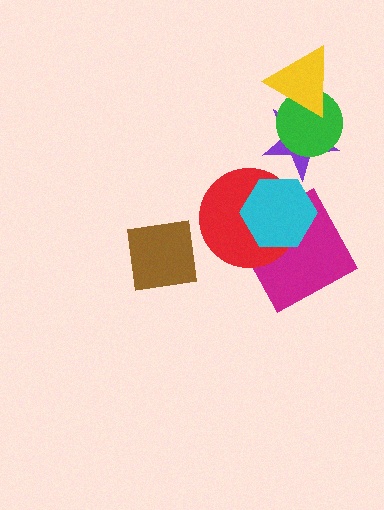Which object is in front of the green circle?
The yellow triangle is in front of the green circle.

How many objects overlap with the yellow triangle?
2 objects overlap with the yellow triangle.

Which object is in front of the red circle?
The cyan hexagon is in front of the red circle.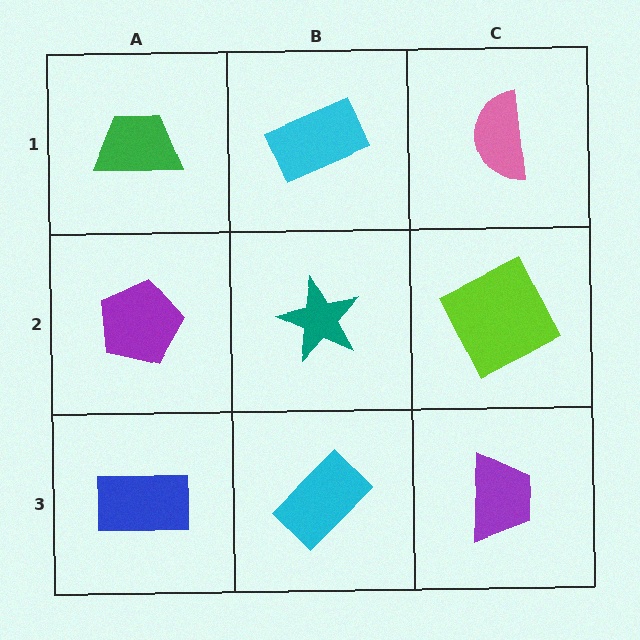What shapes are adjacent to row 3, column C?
A lime square (row 2, column C), a cyan rectangle (row 3, column B).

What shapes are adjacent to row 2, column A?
A green trapezoid (row 1, column A), a blue rectangle (row 3, column A), a teal star (row 2, column B).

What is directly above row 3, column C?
A lime square.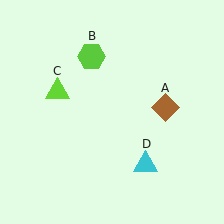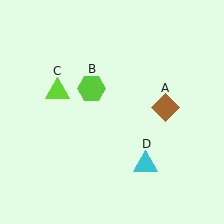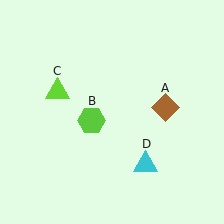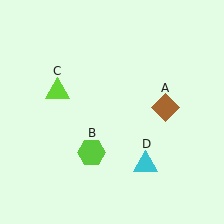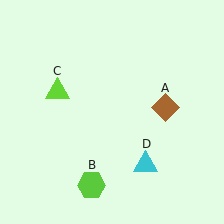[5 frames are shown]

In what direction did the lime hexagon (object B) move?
The lime hexagon (object B) moved down.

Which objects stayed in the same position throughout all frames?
Brown diamond (object A) and lime triangle (object C) and cyan triangle (object D) remained stationary.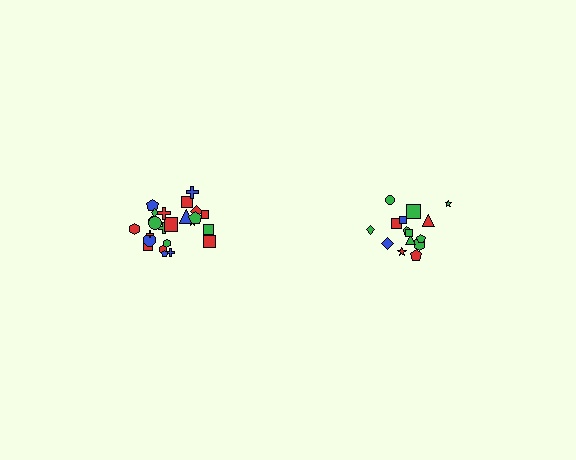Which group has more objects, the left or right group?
The left group.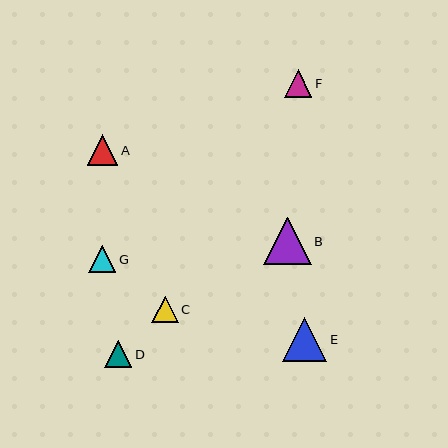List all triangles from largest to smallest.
From largest to smallest: B, E, A, F, D, G, C.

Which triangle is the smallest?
Triangle C is the smallest with a size of approximately 27 pixels.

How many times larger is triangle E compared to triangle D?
Triangle E is approximately 1.6 times the size of triangle D.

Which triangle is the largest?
Triangle B is the largest with a size of approximately 47 pixels.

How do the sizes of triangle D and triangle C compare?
Triangle D and triangle C are approximately the same size.